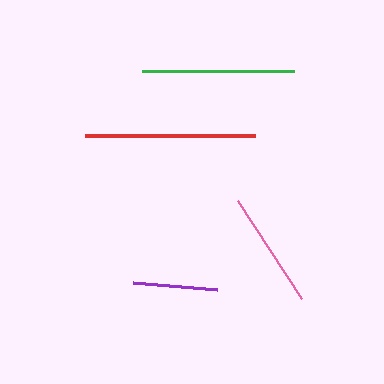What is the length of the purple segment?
The purple segment is approximately 84 pixels long.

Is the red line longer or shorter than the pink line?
The red line is longer than the pink line.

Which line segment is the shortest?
The purple line is the shortest at approximately 84 pixels.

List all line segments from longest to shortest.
From longest to shortest: red, green, pink, purple.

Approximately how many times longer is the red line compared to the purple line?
The red line is approximately 2.0 times the length of the purple line.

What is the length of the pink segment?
The pink segment is approximately 117 pixels long.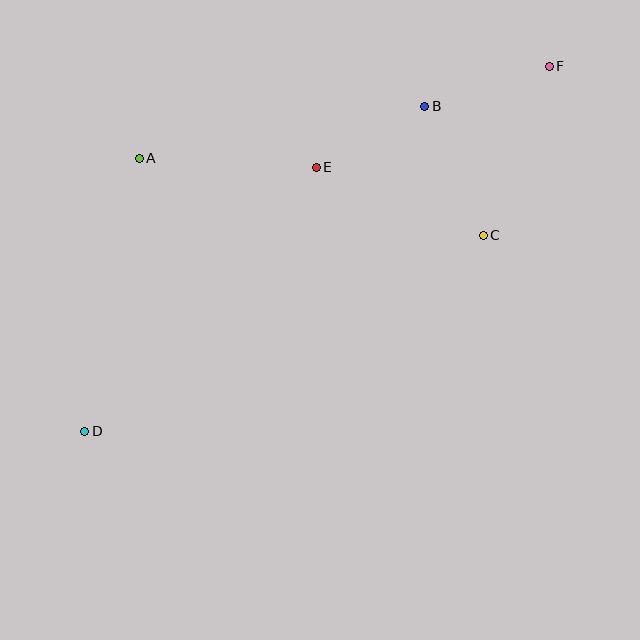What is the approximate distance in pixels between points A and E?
The distance between A and E is approximately 177 pixels.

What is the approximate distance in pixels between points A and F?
The distance between A and F is approximately 420 pixels.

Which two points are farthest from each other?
Points D and F are farthest from each other.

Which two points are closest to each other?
Points B and E are closest to each other.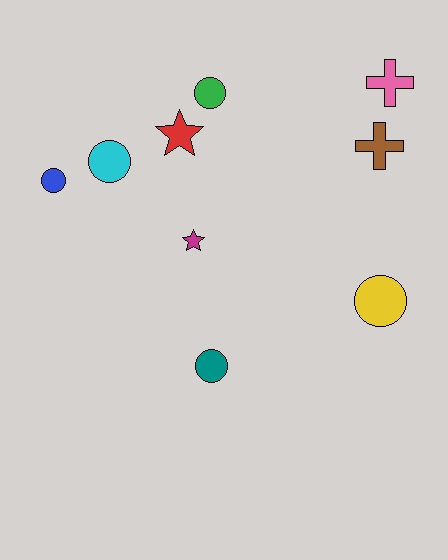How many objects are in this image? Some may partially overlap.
There are 9 objects.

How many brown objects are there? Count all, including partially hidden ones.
There is 1 brown object.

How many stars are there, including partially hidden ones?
There are 2 stars.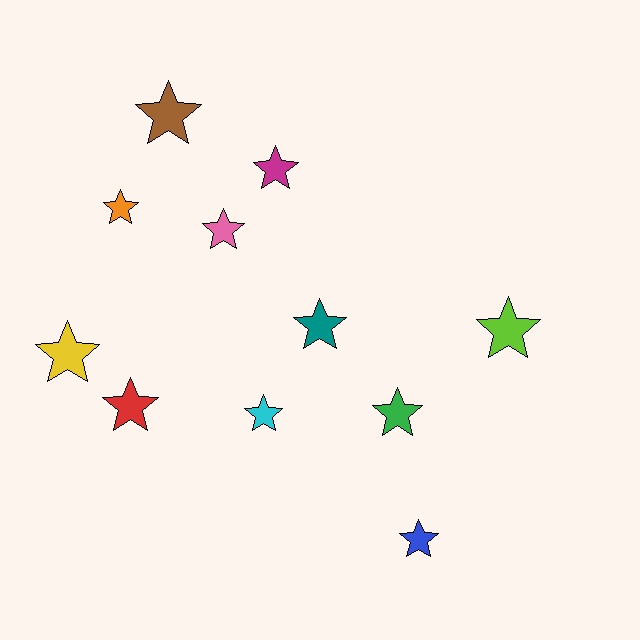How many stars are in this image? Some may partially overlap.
There are 11 stars.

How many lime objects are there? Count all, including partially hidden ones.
There is 1 lime object.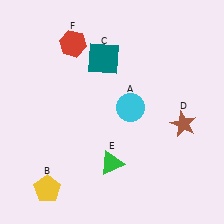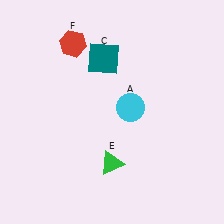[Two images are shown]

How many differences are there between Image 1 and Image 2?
There are 2 differences between the two images.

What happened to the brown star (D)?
The brown star (D) was removed in Image 2. It was in the bottom-right area of Image 1.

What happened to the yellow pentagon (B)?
The yellow pentagon (B) was removed in Image 2. It was in the bottom-left area of Image 1.